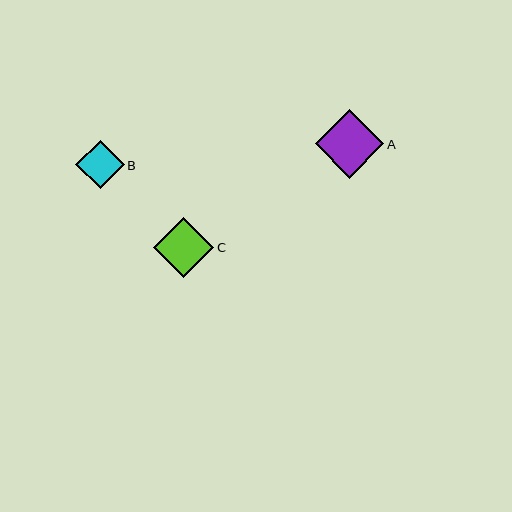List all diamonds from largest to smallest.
From largest to smallest: A, C, B.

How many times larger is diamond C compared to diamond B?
Diamond C is approximately 1.2 times the size of diamond B.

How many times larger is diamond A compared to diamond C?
Diamond A is approximately 1.1 times the size of diamond C.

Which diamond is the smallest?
Diamond B is the smallest with a size of approximately 48 pixels.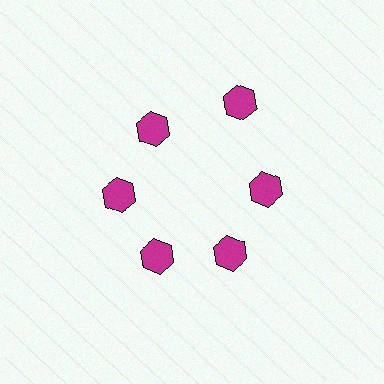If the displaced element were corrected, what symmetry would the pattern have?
It would have 6-fold rotational symmetry — the pattern would map onto itself every 60 degrees.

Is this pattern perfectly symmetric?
No. The 6 magenta hexagons are arranged in a ring, but one element near the 1 o'clock position is pushed outward from the center, breaking the 6-fold rotational symmetry.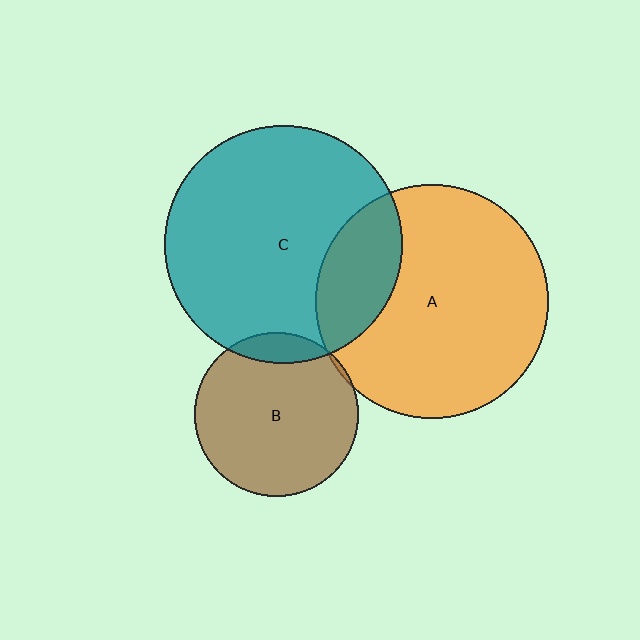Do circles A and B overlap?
Yes.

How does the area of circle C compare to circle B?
Approximately 2.1 times.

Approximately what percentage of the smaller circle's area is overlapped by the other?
Approximately 5%.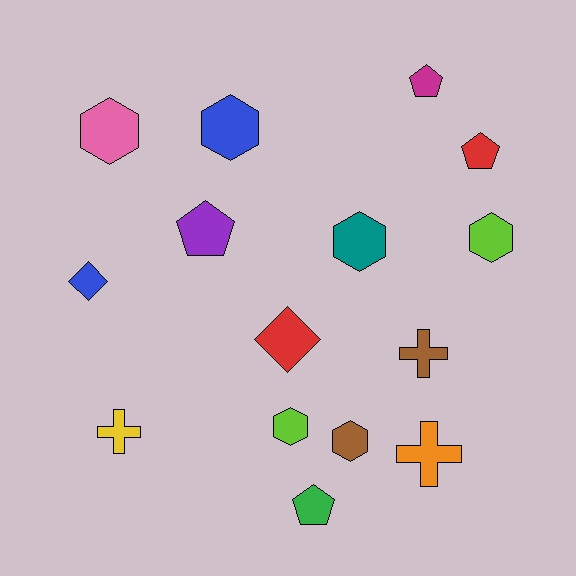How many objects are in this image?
There are 15 objects.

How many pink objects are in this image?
There is 1 pink object.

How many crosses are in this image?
There are 3 crosses.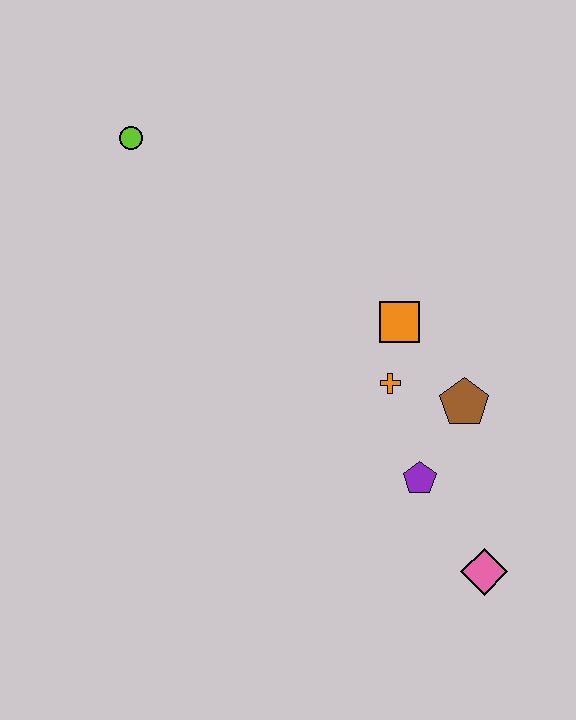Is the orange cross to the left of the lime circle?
No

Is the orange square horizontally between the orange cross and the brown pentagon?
Yes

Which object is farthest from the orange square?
The lime circle is farthest from the orange square.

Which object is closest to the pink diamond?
The purple pentagon is closest to the pink diamond.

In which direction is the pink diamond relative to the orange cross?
The pink diamond is below the orange cross.